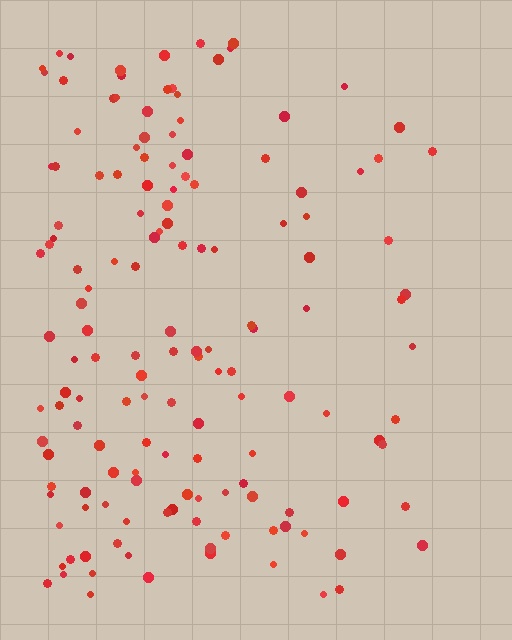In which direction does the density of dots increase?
From right to left, with the left side densest.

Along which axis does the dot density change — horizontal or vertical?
Horizontal.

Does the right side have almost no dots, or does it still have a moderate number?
Still a moderate number, just noticeably fewer than the left.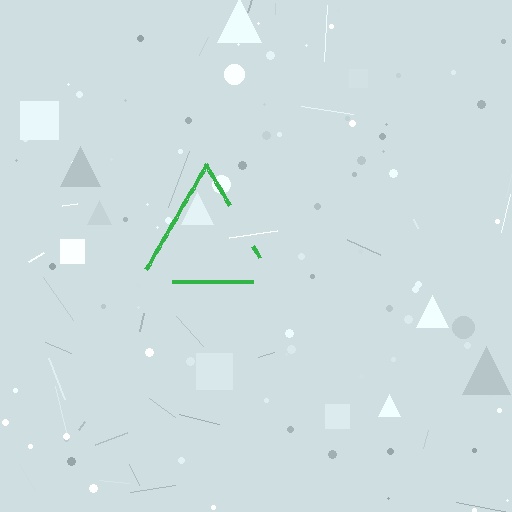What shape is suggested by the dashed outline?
The dashed outline suggests a triangle.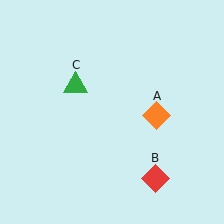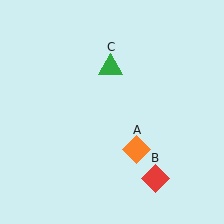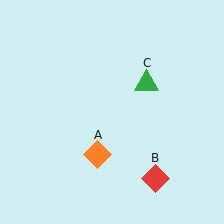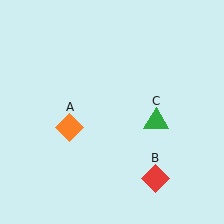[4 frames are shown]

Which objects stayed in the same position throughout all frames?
Red diamond (object B) remained stationary.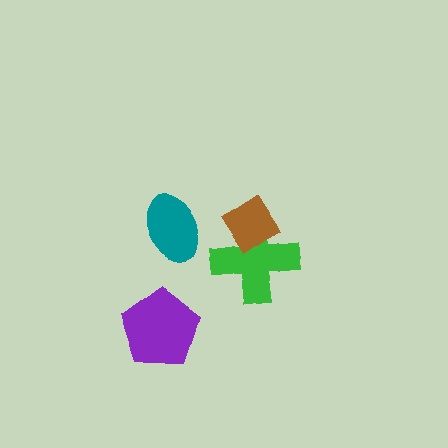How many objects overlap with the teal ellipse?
0 objects overlap with the teal ellipse.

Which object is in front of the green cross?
The brown diamond is in front of the green cross.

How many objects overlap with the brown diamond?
1 object overlaps with the brown diamond.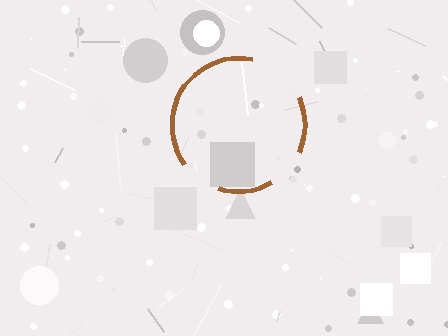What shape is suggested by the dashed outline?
The dashed outline suggests a circle.